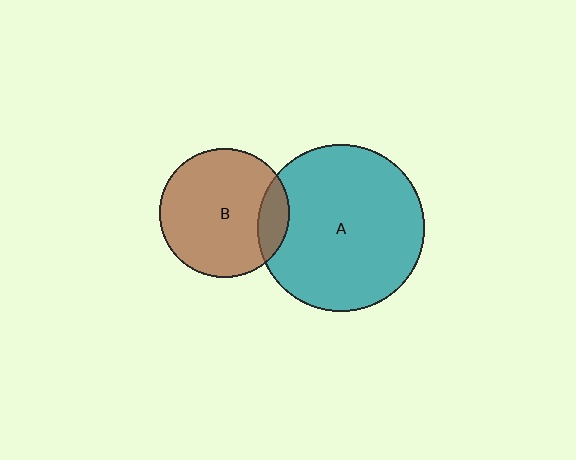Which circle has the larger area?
Circle A (teal).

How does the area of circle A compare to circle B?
Approximately 1.7 times.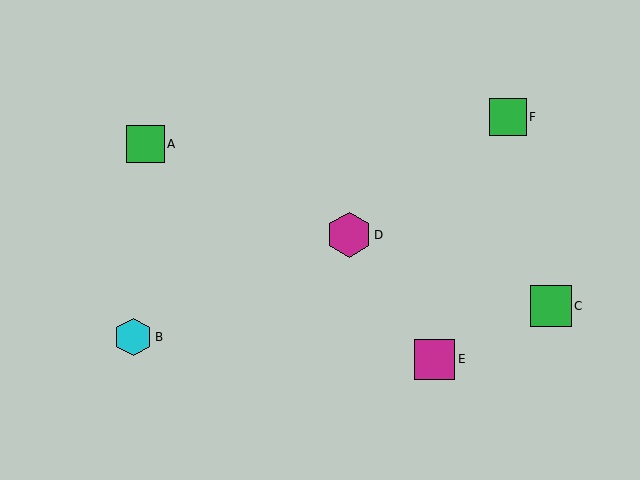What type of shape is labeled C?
Shape C is a green square.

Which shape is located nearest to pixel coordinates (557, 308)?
The green square (labeled C) at (551, 306) is nearest to that location.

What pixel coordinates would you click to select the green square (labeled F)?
Click at (508, 117) to select the green square F.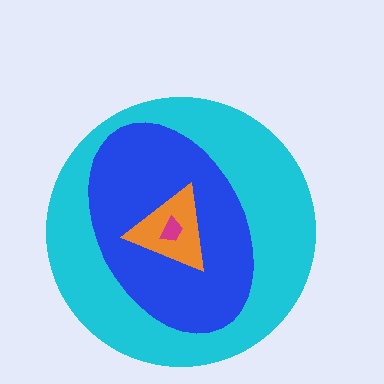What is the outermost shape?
The cyan circle.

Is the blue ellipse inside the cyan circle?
Yes.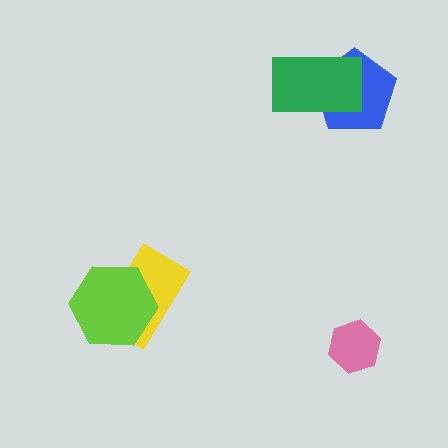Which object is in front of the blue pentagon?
The green rectangle is in front of the blue pentagon.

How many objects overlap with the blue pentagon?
1 object overlaps with the blue pentagon.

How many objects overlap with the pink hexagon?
0 objects overlap with the pink hexagon.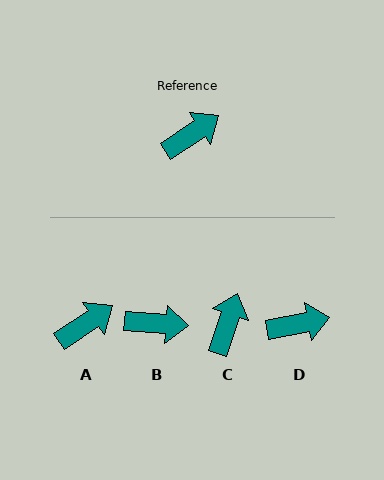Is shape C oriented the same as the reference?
No, it is off by about 38 degrees.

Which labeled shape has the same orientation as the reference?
A.